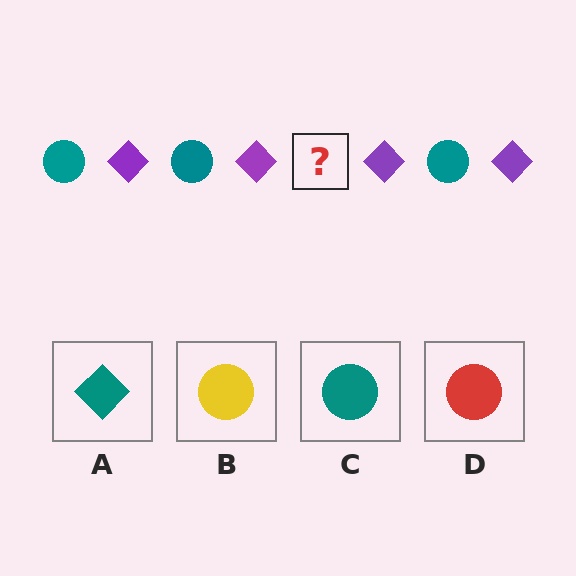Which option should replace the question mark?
Option C.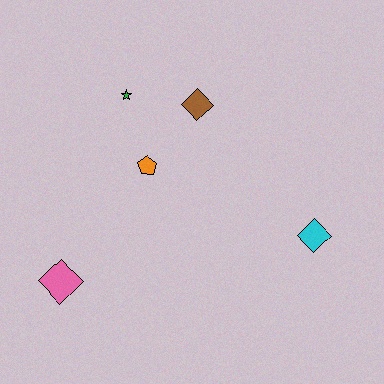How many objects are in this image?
There are 5 objects.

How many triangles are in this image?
There are no triangles.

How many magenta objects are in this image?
There are no magenta objects.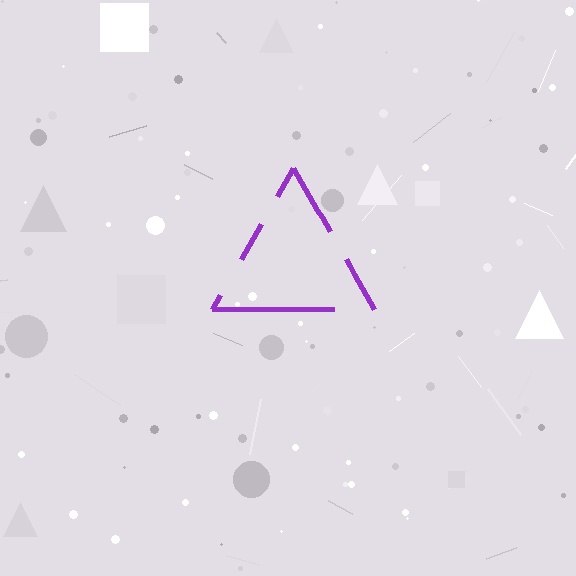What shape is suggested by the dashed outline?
The dashed outline suggests a triangle.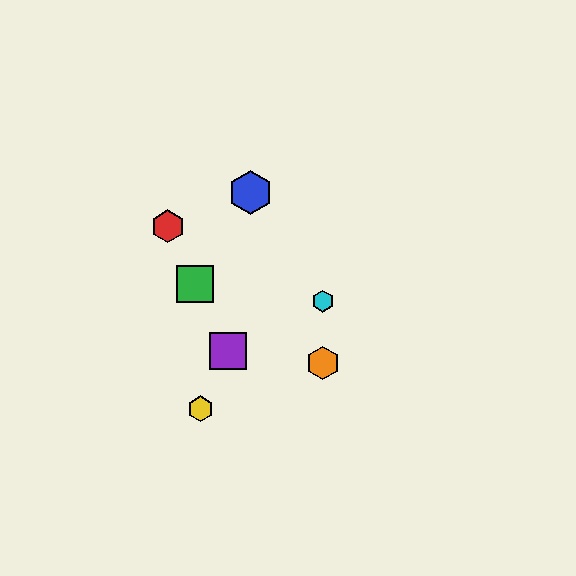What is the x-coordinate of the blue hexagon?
The blue hexagon is at x≈251.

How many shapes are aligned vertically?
2 shapes (the orange hexagon, the cyan hexagon) are aligned vertically.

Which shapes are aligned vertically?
The orange hexagon, the cyan hexagon are aligned vertically.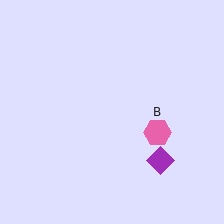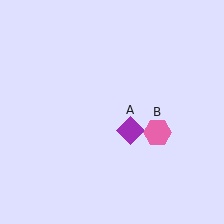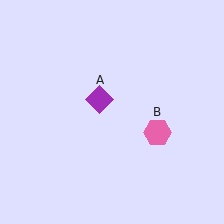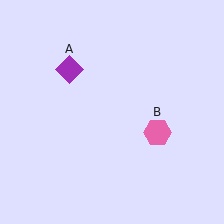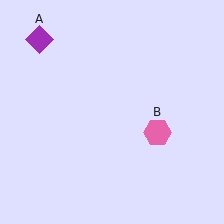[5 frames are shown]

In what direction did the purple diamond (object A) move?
The purple diamond (object A) moved up and to the left.